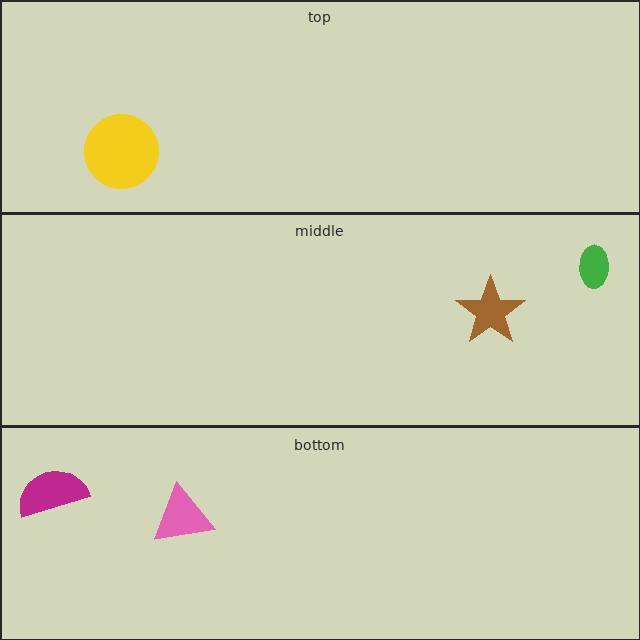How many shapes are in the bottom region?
2.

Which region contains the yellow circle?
The top region.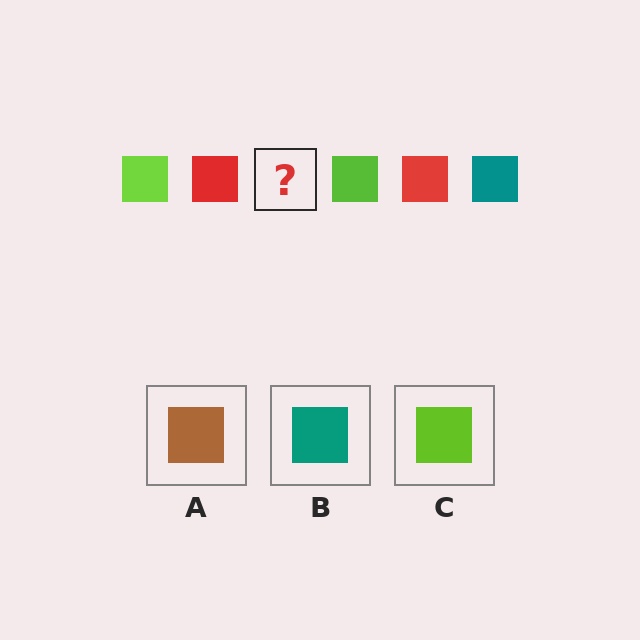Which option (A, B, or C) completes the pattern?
B.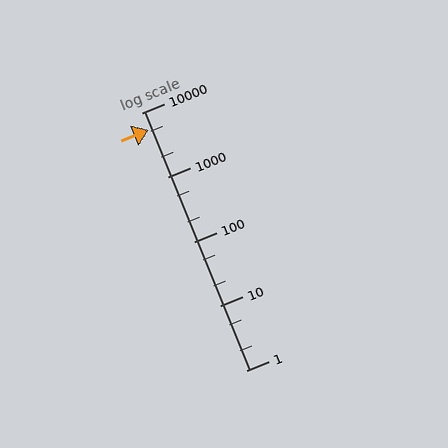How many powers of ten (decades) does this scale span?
The scale spans 4 decades, from 1 to 10000.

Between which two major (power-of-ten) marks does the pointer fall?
The pointer is between 1000 and 10000.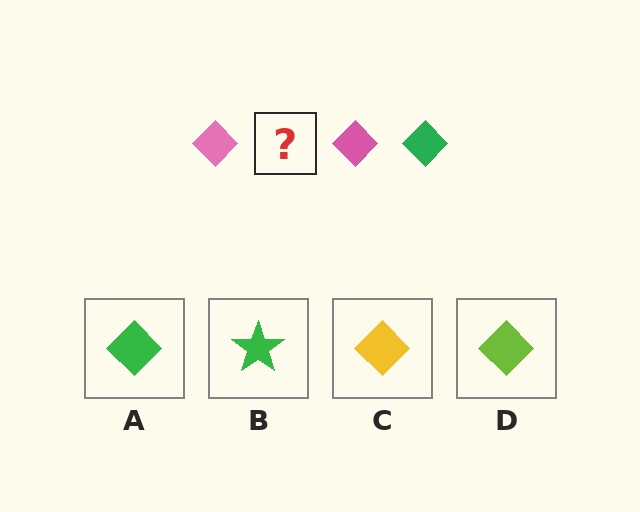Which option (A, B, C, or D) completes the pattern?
A.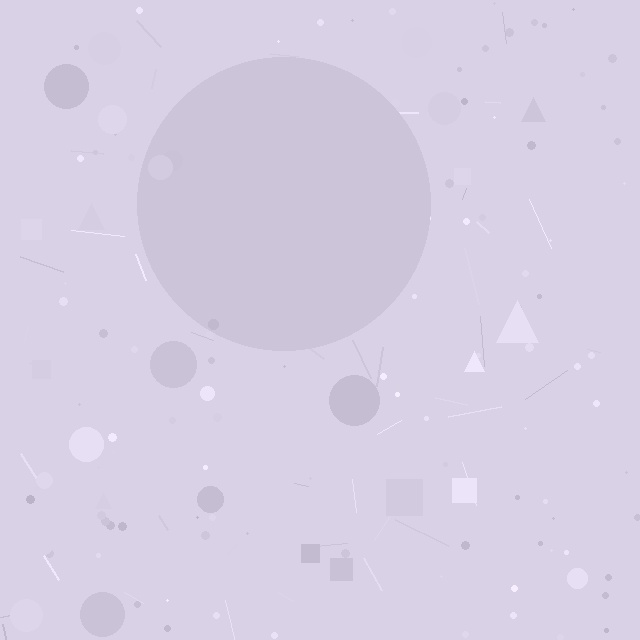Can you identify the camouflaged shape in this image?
The camouflaged shape is a circle.